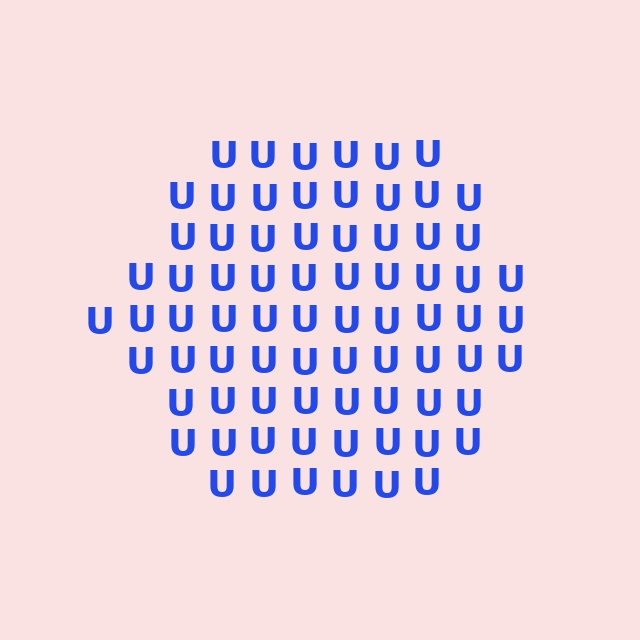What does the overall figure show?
The overall figure shows a hexagon.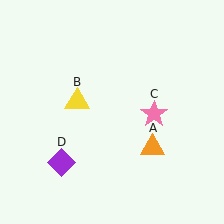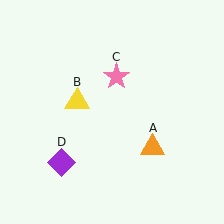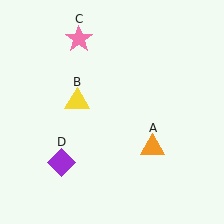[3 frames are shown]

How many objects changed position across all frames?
1 object changed position: pink star (object C).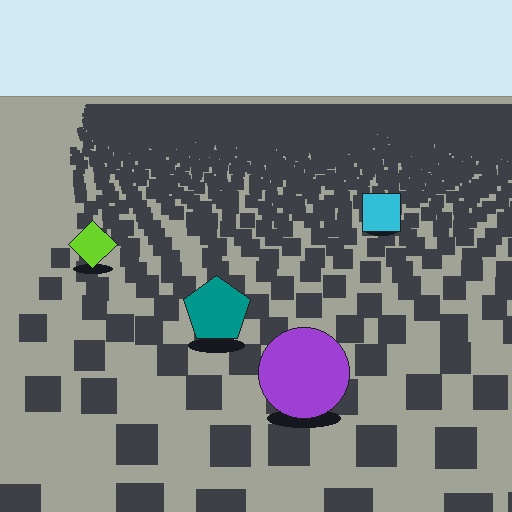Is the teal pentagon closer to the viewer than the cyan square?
Yes. The teal pentagon is closer — you can tell from the texture gradient: the ground texture is coarser near it.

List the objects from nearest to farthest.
From nearest to farthest: the purple circle, the teal pentagon, the lime diamond, the cyan square.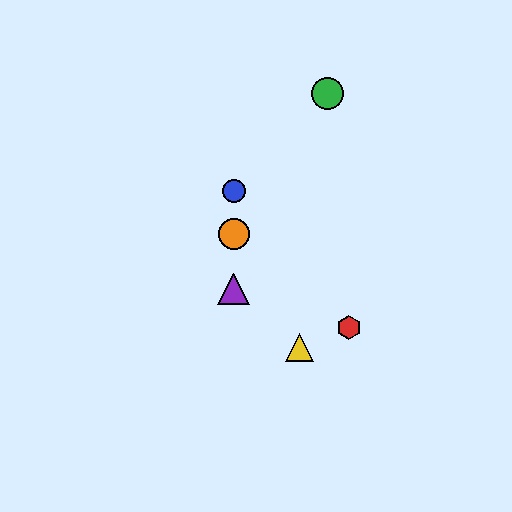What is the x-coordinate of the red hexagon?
The red hexagon is at x≈349.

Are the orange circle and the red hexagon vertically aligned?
No, the orange circle is at x≈234 and the red hexagon is at x≈349.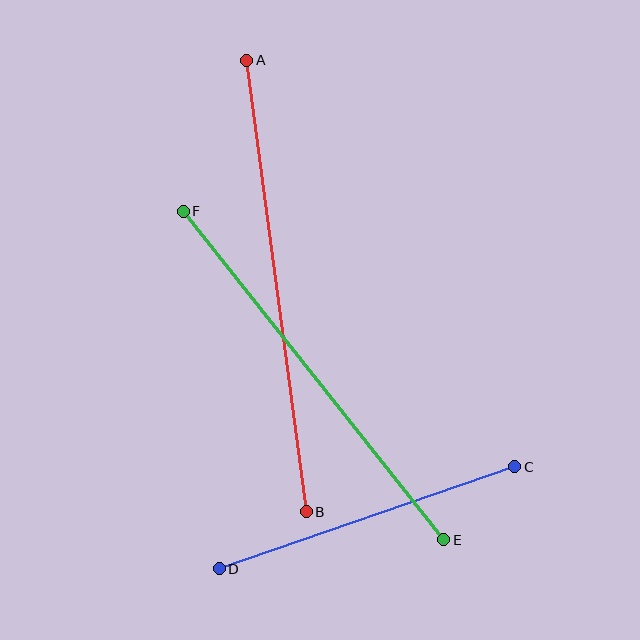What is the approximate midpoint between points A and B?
The midpoint is at approximately (277, 286) pixels.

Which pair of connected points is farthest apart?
Points A and B are farthest apart.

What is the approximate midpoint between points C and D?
The midpoint is at approximately (367, 518) pixels.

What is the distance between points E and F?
The distance is approximately 420 pixels.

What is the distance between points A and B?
The distance is approximately 455 pixels.